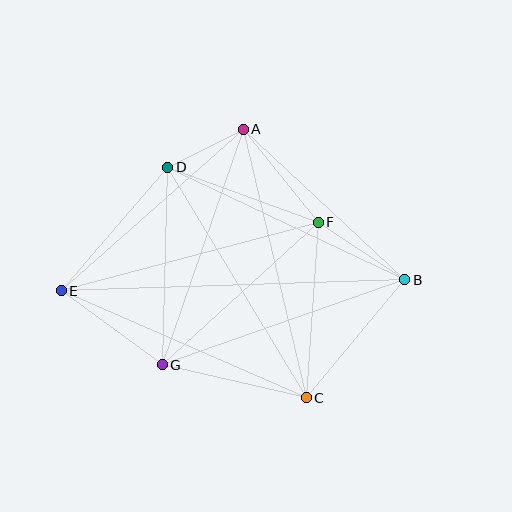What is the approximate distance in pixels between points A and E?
The distance between A and E is approximately 243 pixels.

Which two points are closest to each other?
Points A and D are closest to each other.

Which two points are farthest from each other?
Points B and E are farthest from each other.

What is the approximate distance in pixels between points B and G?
The distance between B and G is approximately 257 pixels.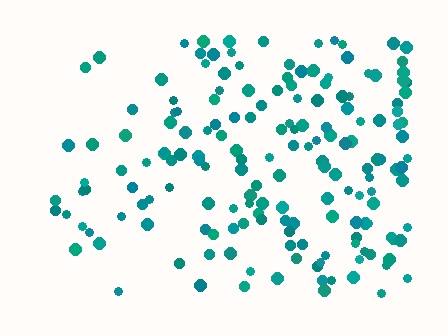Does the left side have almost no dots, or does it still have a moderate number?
Still a moderate number, just noticeably fewer than the right.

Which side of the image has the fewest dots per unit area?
The left.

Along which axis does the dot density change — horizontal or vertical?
Horizontal.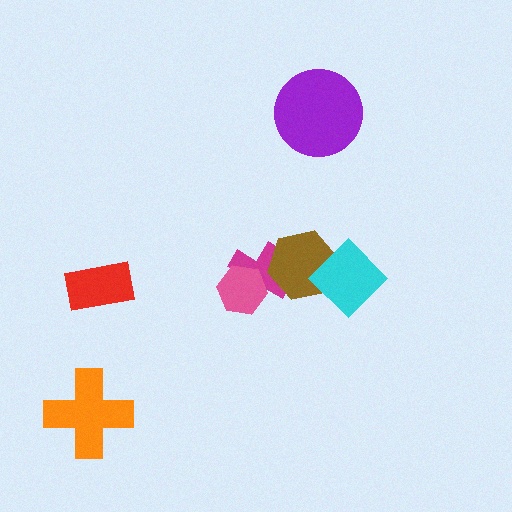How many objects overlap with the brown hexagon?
2 objects overlap with the brown hexagon.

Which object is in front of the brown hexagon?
The cyan diamond is in front of the brown hexagon.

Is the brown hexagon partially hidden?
Yes, it is partially covered by another shape.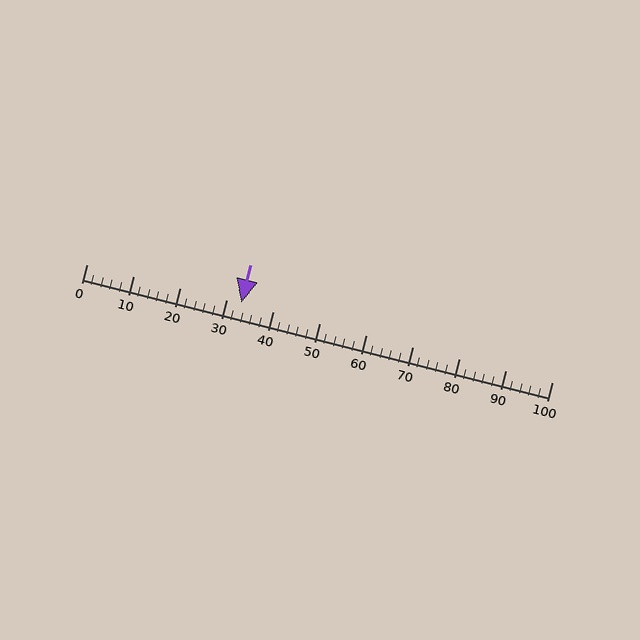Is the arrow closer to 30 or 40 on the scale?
The arrow is closer to 30.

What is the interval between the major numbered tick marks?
The major tick marks are spaced 10 units apart.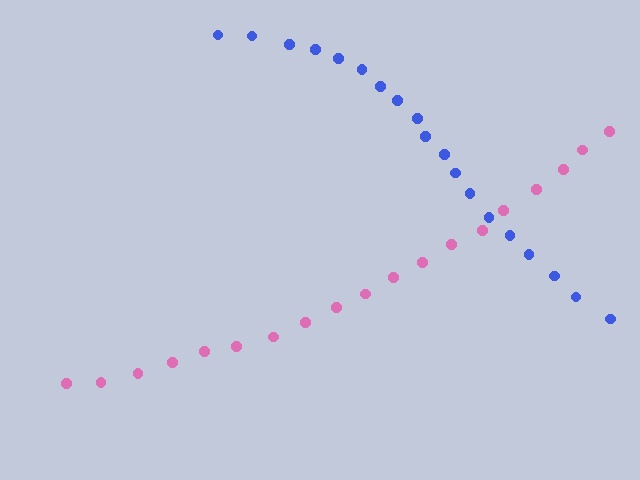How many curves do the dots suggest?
There are 2 distinct paths.